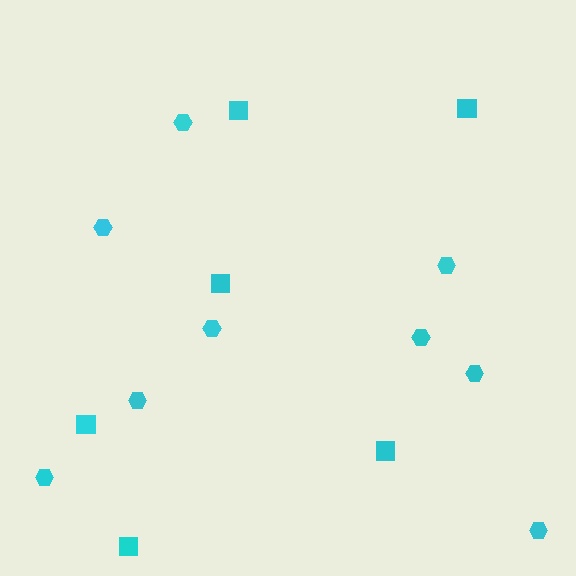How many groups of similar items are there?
There are 2 groups: one group of hexagons (9) and one group of squares (6).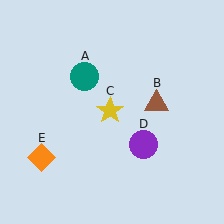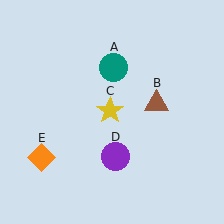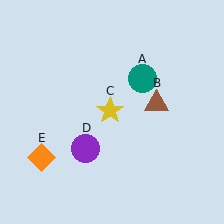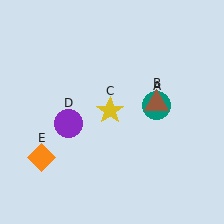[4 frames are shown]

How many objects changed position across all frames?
2 objects changed position: teal circle (object A), purple circle (object D).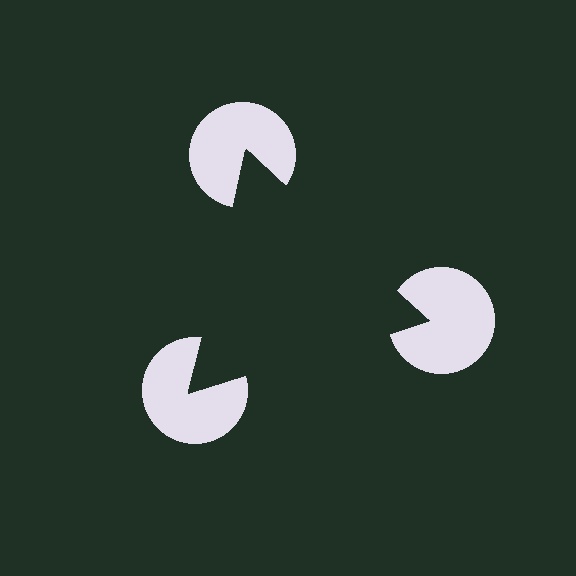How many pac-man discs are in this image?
There are 3 — one at each vertex of the illusory triangle.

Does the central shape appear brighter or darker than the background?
It typically appears slightly darker than the background, even though no actual brightness change is drawn.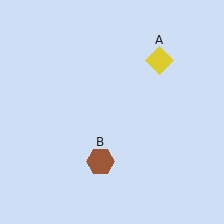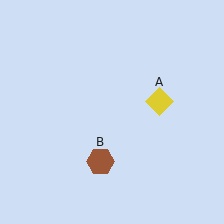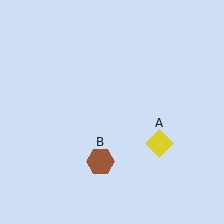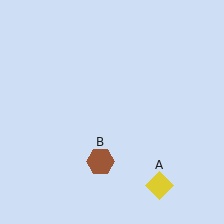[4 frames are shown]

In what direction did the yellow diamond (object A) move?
The yellow diamond (object A) moved down.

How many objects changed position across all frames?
1 object changed position: yellow diamond (object A).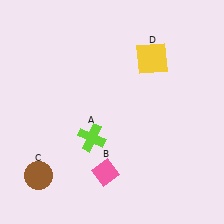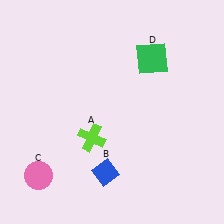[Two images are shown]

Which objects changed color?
B changed from pink to blue. C changed from brown to pink. D changed from yellow to green.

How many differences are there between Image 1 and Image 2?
There are 3 differences between the two images.